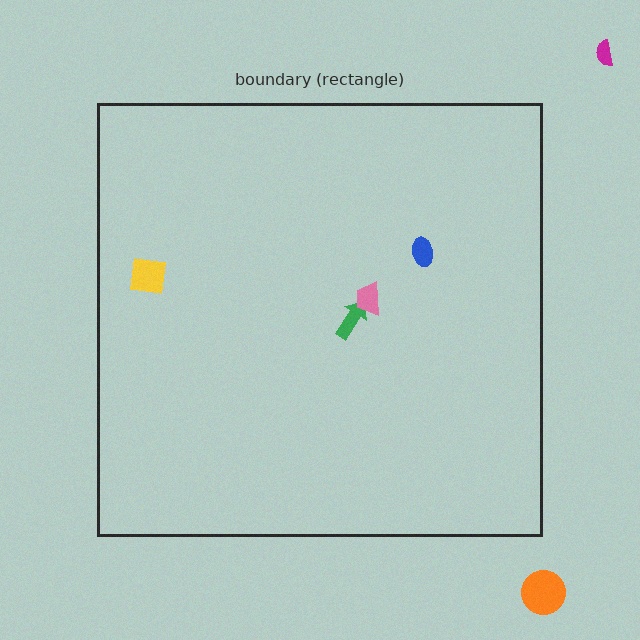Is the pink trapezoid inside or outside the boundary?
Inside.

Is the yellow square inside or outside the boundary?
Inside.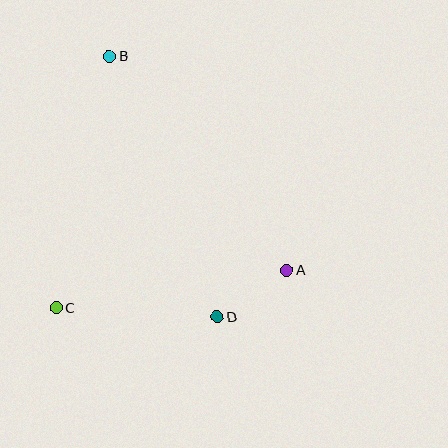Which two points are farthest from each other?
Points B and D are farthest from each other.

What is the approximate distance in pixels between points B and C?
The distance between B and C is approximately 257 pixels.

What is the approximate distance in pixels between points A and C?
The distance between A and C is approximately 233 pixels.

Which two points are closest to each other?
Points A and D are closest to each other.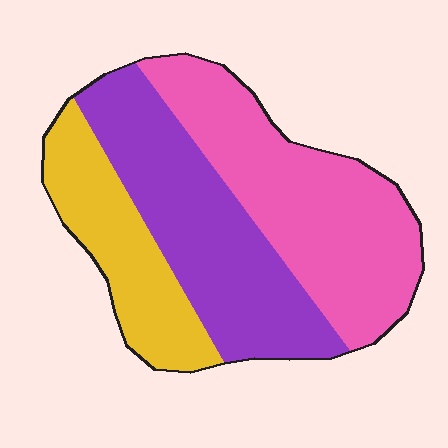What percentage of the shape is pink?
Pink covers around 40% of the shape.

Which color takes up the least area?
Yellow, at roughly 25%.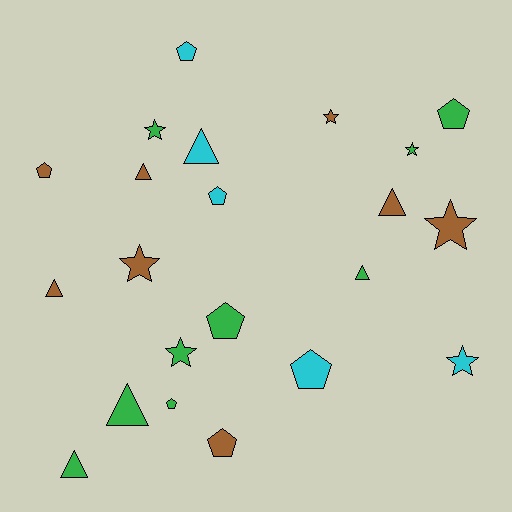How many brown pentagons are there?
There are 2 brown pentagons.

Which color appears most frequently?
Green, with 9 objects.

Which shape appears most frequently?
Pentagon, with 8 objects.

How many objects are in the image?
There are 22 objects.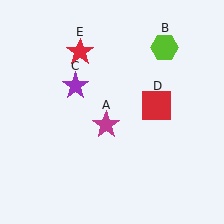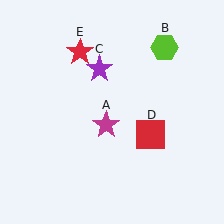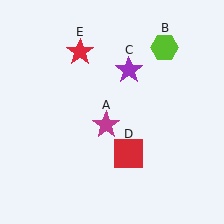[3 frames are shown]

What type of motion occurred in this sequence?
The purple star (object C), red square (object D) rotated clockwise around the center of the scene.